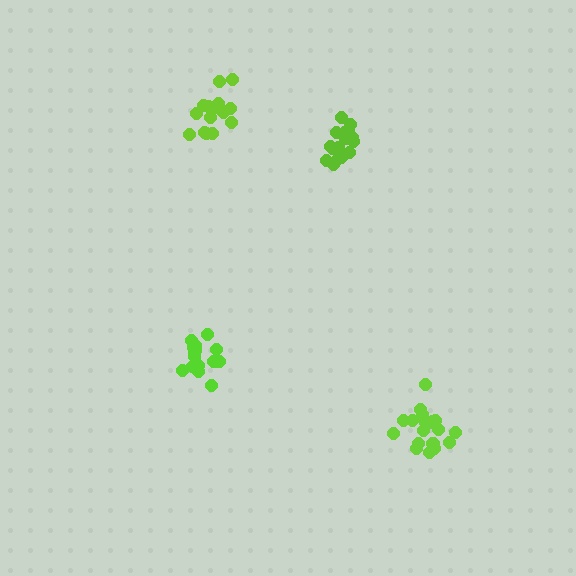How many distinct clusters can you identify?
There are 4 distinct clusters.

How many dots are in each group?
Group 1: 15 dots, Group 2: 16 dots, Group 3: 16 dots, Group 4: 18 dots (65 total).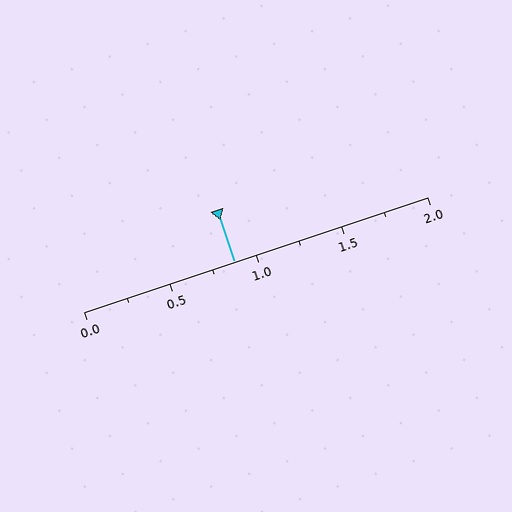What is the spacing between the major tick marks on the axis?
The major ticks are spaced 0.5 apart.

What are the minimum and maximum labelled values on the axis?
The axis runs from 0.0 to 2.0.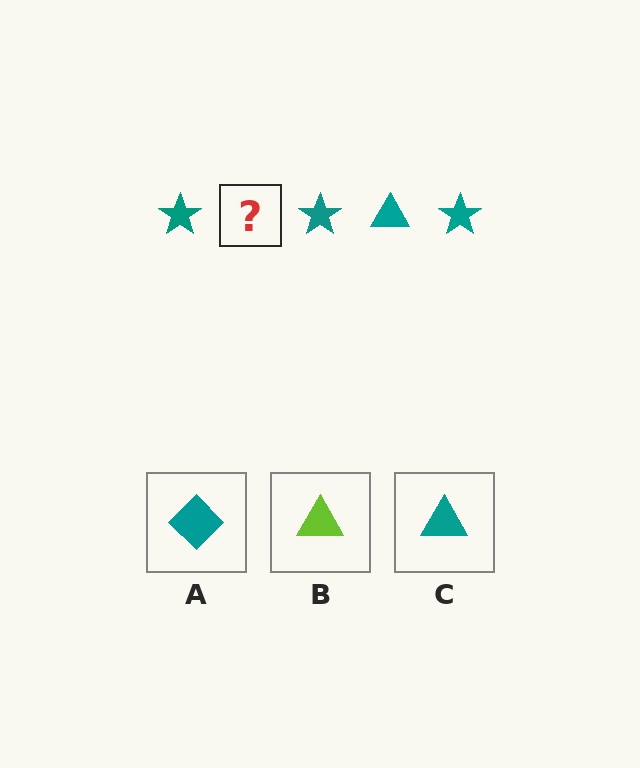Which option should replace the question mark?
Option C.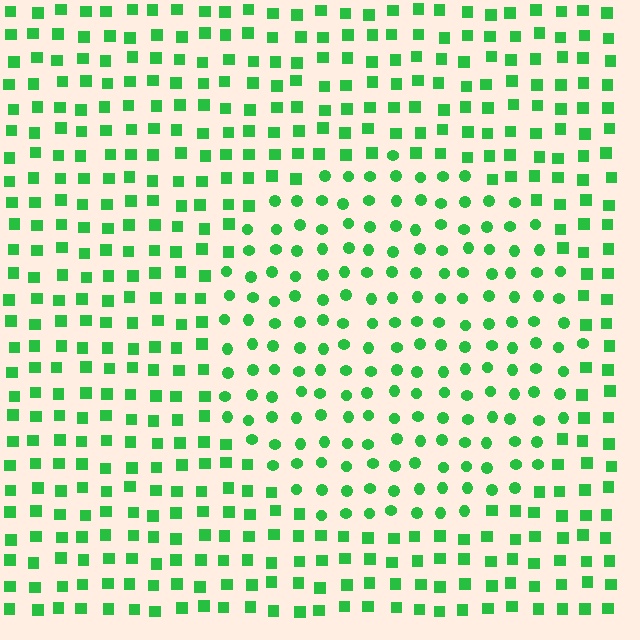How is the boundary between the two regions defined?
The boundary is defined by a change in element shape: circles inside vs. squares outside. All elements share the same color and spacing.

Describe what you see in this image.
The image is filled with small green elements arranged in a uniform grid. A circle-shaped region contains circles, while the surrounding area contains squares. The boundary is defined purely by the change in element shape.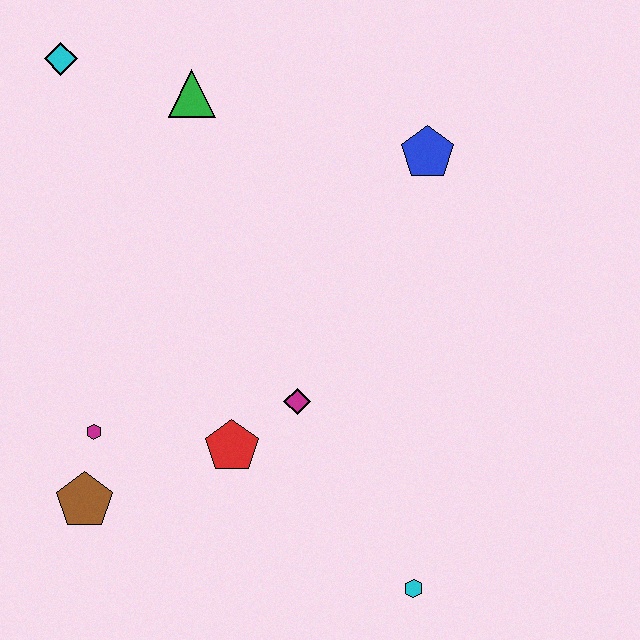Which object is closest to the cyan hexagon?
The magenta diamond is closest to the cyan hexagon.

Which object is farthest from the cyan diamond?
The cyan hexagon is farthest from the cyan diamond.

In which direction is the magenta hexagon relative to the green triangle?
The magenta hexagon is below the green triangle.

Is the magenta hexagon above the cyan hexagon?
Yes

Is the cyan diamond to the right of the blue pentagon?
No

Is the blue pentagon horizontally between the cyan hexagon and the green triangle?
No